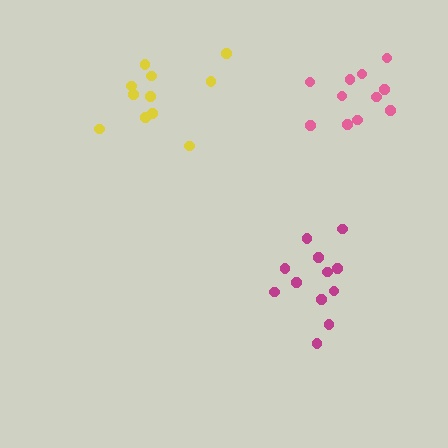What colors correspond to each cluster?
The clusters are colored: pink, yellow, magenta.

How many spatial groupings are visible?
There are 3 spatial groupings.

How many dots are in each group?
Group 1: 11 dots, Group 2: 11 dots, Group 3: 12 dots (34 total).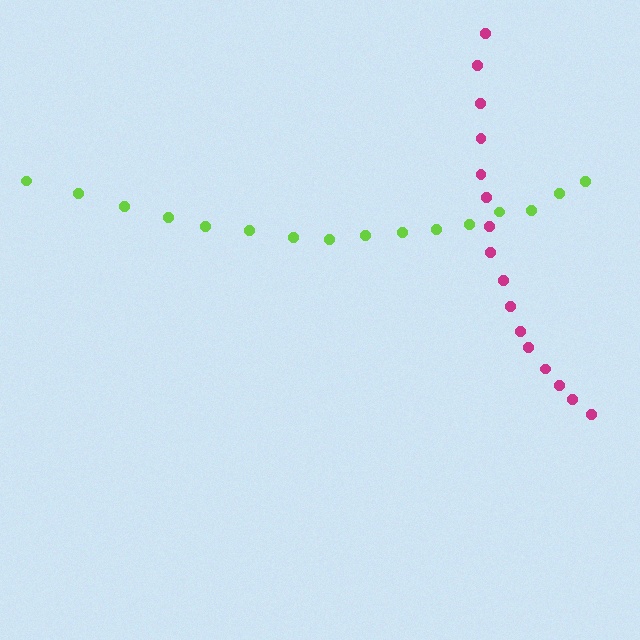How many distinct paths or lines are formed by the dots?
There are 2 distinct paths.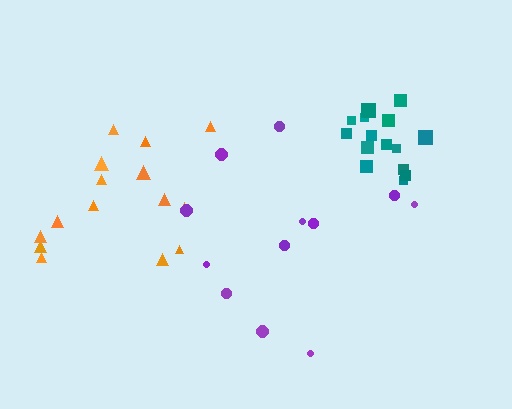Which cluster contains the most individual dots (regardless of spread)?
Orange (15).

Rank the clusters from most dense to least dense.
teal, orange, purple.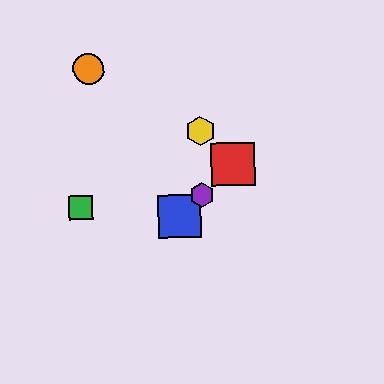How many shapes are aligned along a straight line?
3 shapes (the red square, the blue square, the purple hexagon) are aligned along a straight line.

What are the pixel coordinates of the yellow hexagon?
The yellow hexagon is at (200, 131).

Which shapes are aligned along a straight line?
The red square, the blue square, the purple hexagon are aligned along a straight line.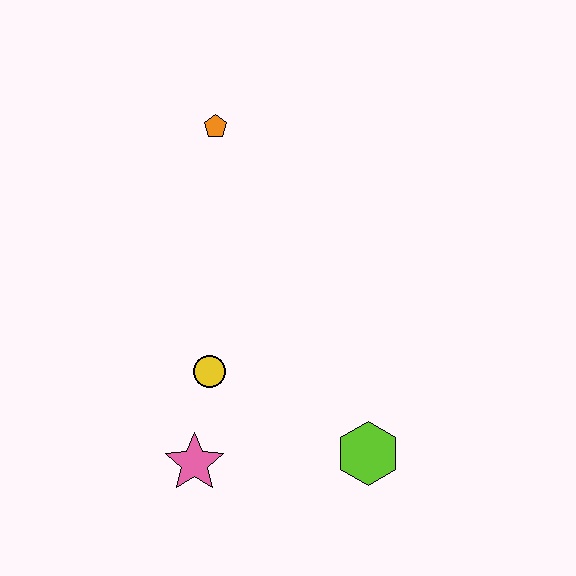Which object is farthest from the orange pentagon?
The lime hexagon is farthest from the orange pentagon.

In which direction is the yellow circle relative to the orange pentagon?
The yellow circle is below the orange pentagon.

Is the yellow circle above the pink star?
Yes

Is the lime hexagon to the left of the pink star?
No